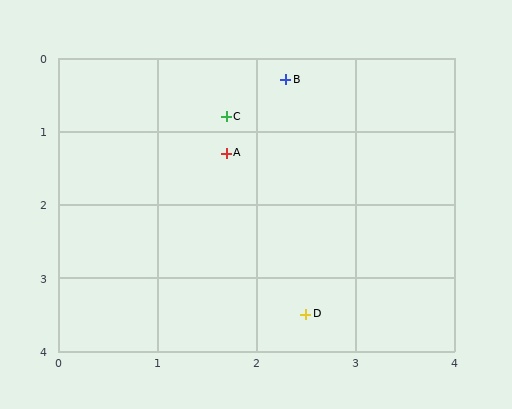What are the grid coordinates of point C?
Point C is at approximately (1.7, 0.8).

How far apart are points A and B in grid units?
Points A and B are about 1.2 grid units apart.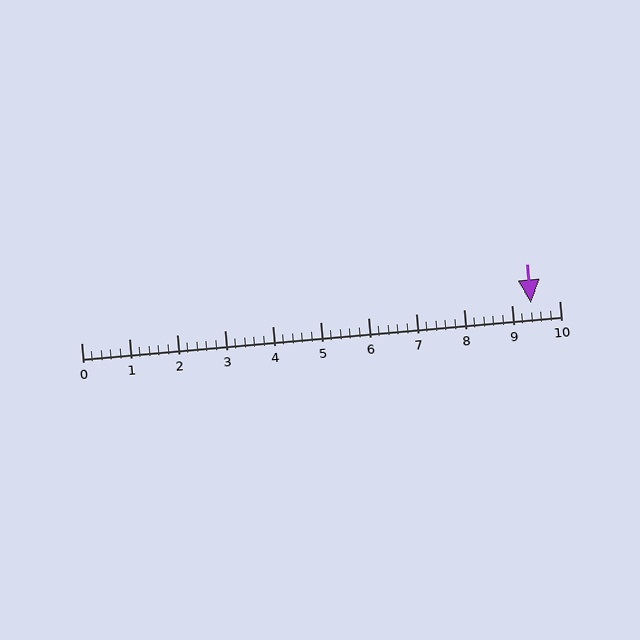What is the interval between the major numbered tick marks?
The major tick marks are spaced 1 units apart.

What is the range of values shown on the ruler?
The ruler shows values from 0 to 10.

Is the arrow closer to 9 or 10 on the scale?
The arrow is closer to 9.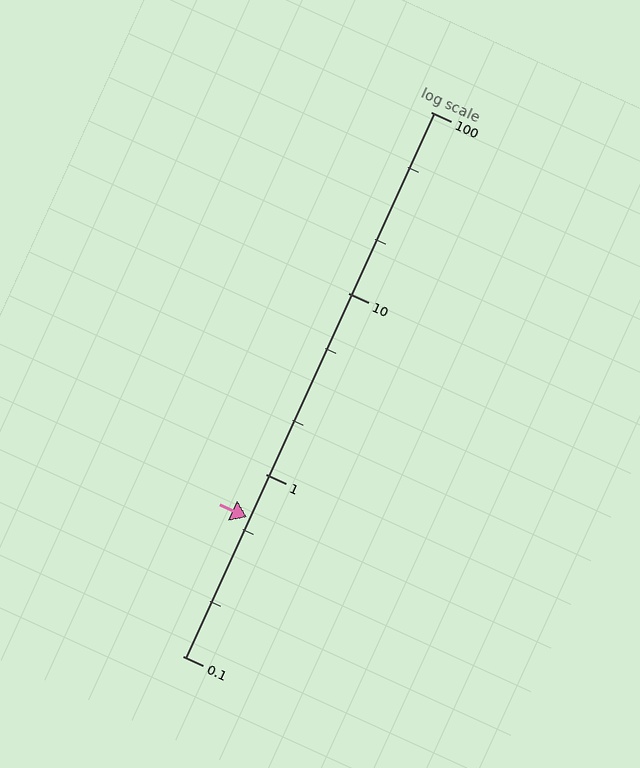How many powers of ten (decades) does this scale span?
The scale spans 3 decades, from 0.1 to 100.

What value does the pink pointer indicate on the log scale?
The pointer indicates approximately 0.58.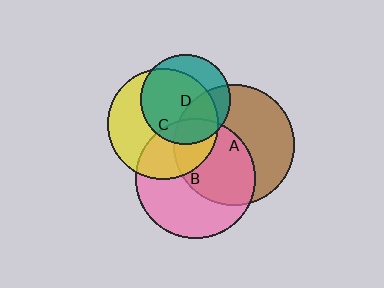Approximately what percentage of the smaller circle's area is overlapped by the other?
Approximately 35%.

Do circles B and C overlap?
Yes.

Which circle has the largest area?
Circle A (brown).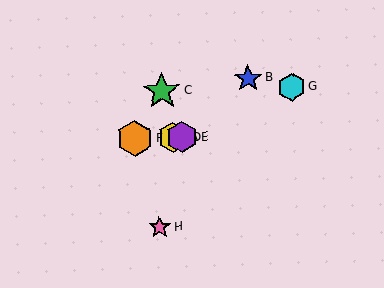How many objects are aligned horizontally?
4 objects (A, D, E, F) are aligned horizontally.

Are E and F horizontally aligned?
Yes, both are at y≈137.